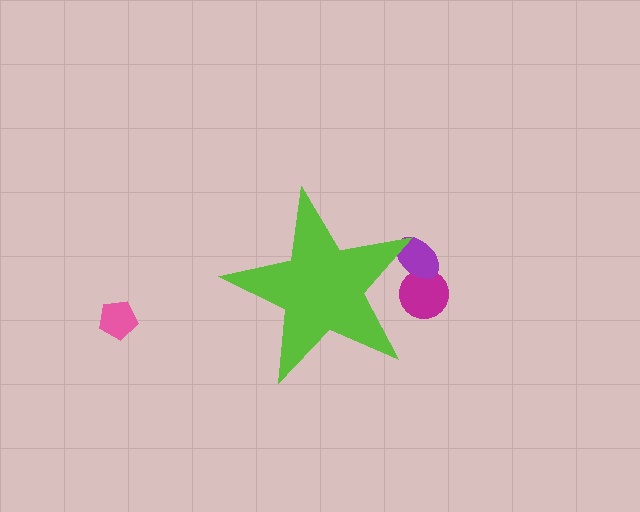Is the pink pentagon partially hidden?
No, the pink pentagon is fully visible.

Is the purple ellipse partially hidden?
Yes, the purple ellipse is partially hidden behind the lime star.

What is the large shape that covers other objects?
A lime star.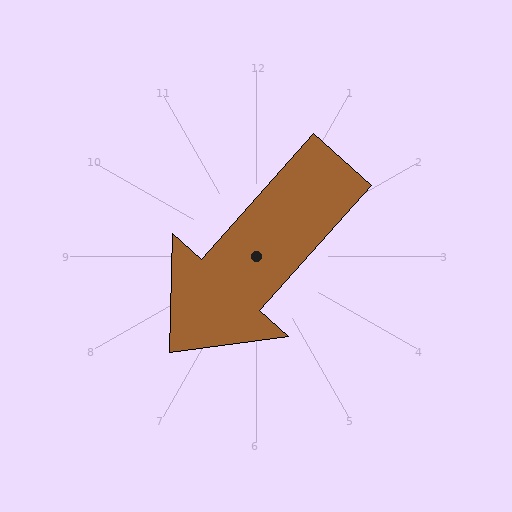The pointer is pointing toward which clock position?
Roughly 7 o'clock.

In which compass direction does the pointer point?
Southwest.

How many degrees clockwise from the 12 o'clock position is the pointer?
Approximately 222 degrees.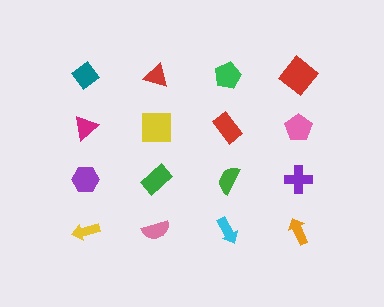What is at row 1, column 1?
A teal diamond.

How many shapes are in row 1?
4 shapes.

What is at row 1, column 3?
A green pentagon.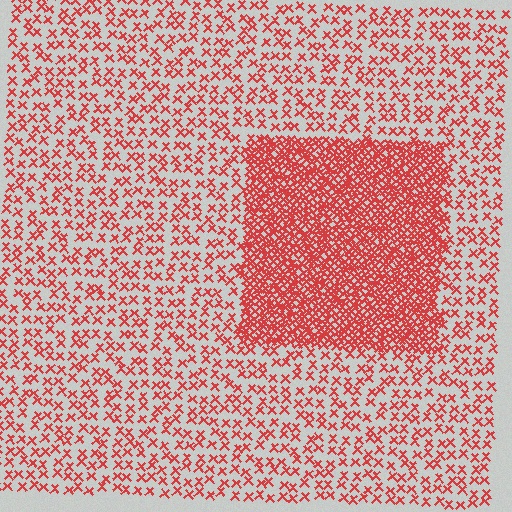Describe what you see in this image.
The image contains small red elements arranged at two different densities. A rectangle-shaped region is visible where the elements are more densely packed than the surrounding area.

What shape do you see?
I see a rectangle.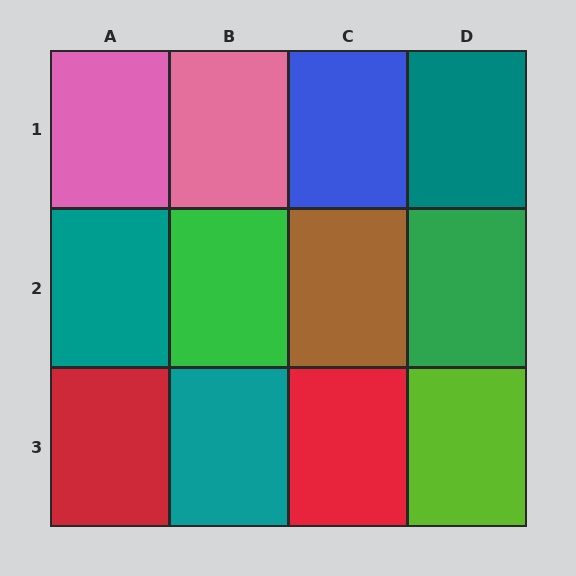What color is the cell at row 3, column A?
Red.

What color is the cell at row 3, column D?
Lime.